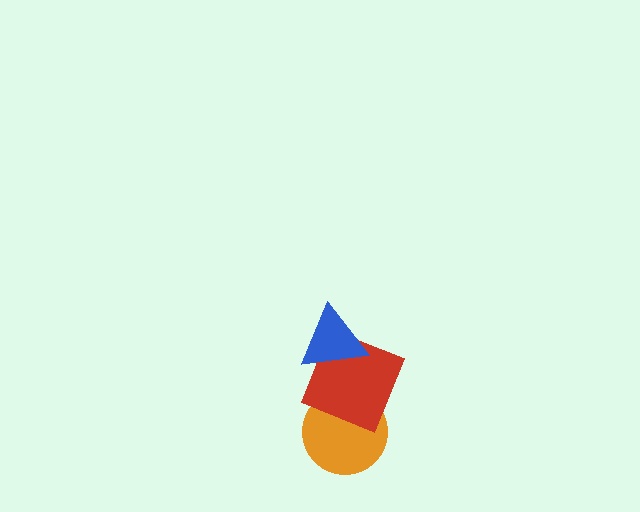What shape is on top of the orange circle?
The red square is on top of the orange circle.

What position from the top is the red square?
The red square is 2nd from the top.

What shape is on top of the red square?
The blue triangle is on top of the red square.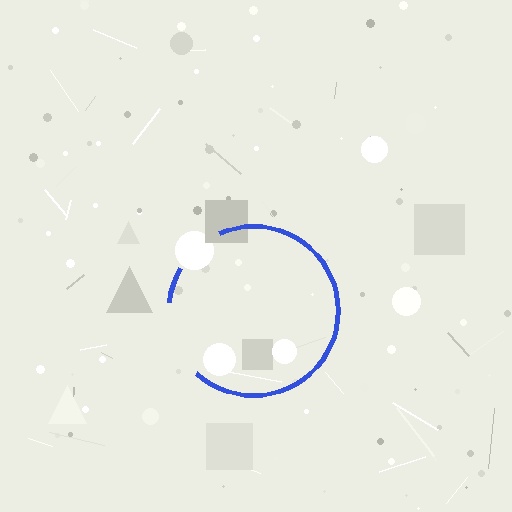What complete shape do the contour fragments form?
The contour fragments form a circle.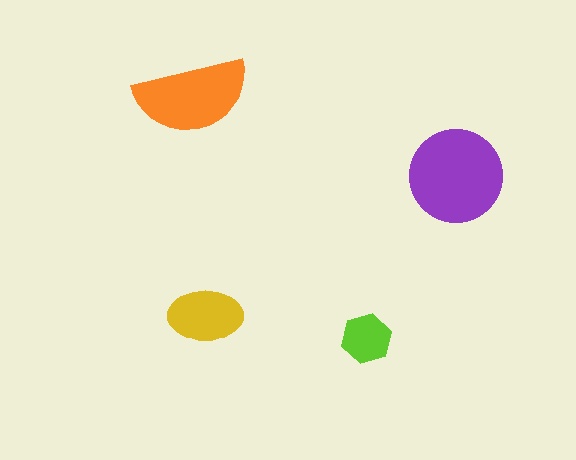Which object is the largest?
The purple circle.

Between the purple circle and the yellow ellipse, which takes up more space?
The purple circle.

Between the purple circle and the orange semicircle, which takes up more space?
The purple circle.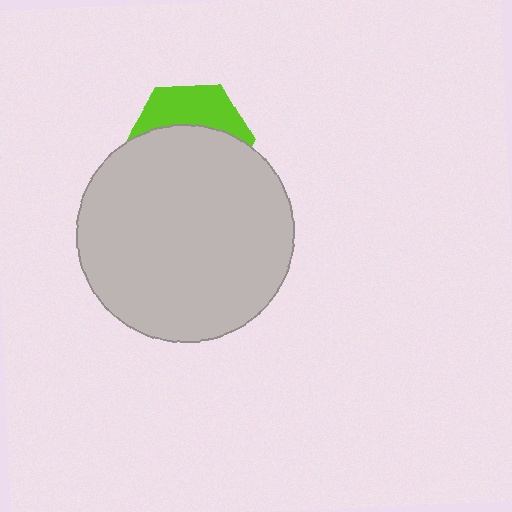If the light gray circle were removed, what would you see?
You would see the complete lime hexagon.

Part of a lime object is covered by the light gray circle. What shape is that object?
It is a hexagon.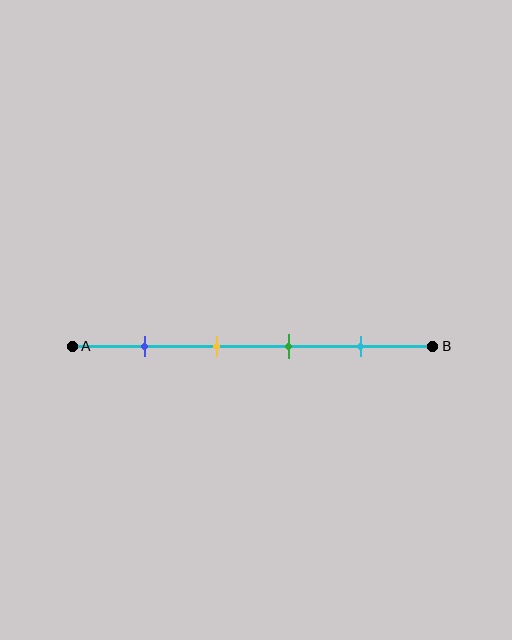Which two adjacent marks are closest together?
The yellow and green marks are the closest adjacent pair.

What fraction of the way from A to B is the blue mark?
The blue mark is approximately 20% (0.2) of the way from A to B.